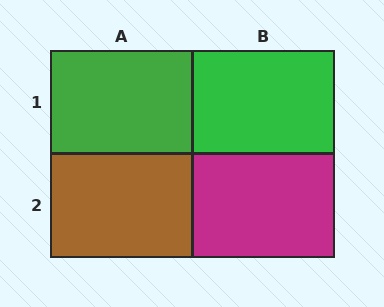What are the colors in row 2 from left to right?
Brown, magenta.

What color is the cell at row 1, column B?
Green.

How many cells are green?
2 cells are green.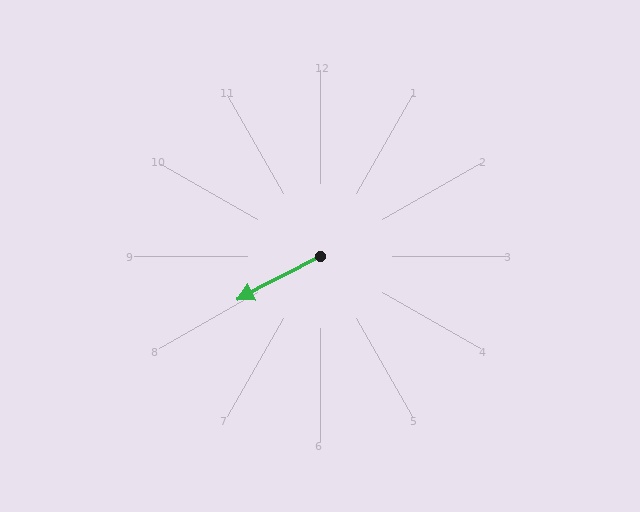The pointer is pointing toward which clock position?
Roughly 8 o'clock.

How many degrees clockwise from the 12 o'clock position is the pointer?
Approximately 242 degrees.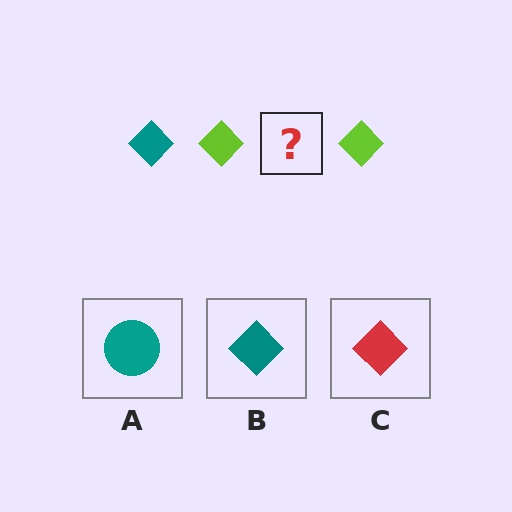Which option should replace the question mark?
Option B.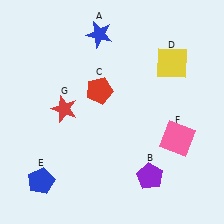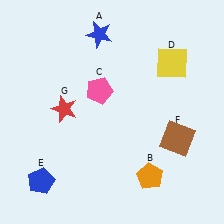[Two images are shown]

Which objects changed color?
B changed from purple to orange. C changed from red to pink. F changed from pink to brown.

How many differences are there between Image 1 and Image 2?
There are 3 differences between the two images.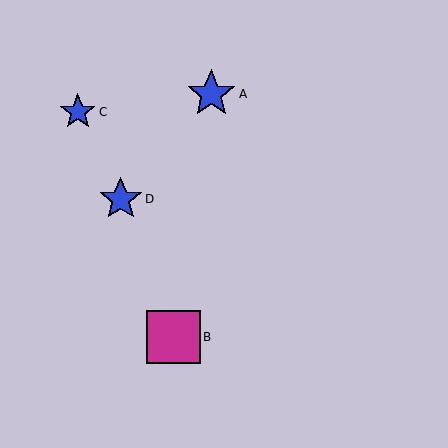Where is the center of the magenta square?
The center of the magenta square is at (174, 337).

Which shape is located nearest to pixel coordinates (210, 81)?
The blue star (labeled A) at (211, 94) is nearest to that location.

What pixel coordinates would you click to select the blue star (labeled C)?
Click at (78, 112) to select the blue star C.